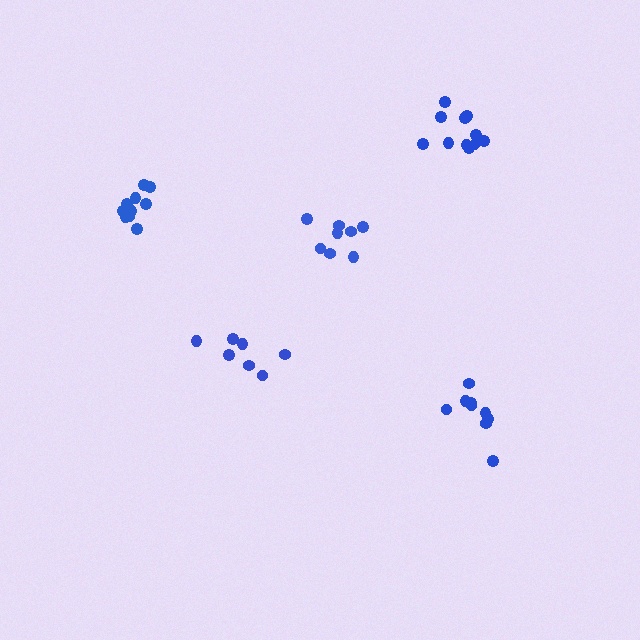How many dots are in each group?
Group 1: 8 dots, Group 2: 8 dots, Group 3: 9 dots, Group 4: 11 dots, Group 5: 11 dots (47 total).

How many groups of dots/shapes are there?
There are 5 groups.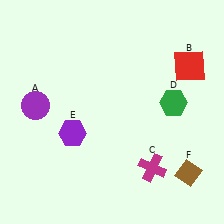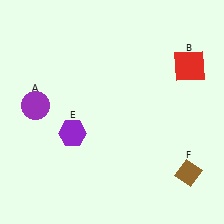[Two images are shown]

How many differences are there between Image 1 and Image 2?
There are 2 differences between the two images.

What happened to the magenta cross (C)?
The magenta cross (C) was removed in Image 2. It was in the bottom-right area of Image 1.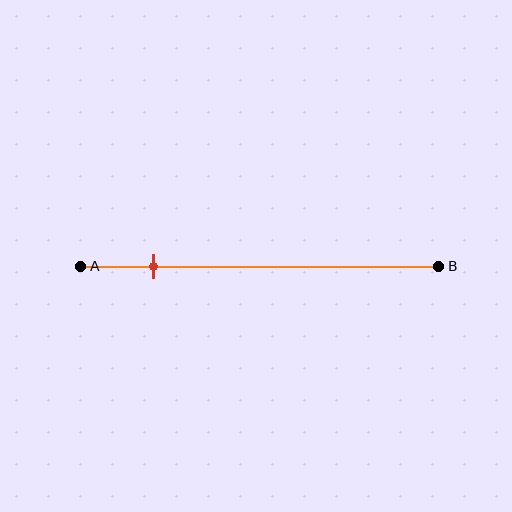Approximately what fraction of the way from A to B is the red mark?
The red mark is approximately 20% of the way from A to B.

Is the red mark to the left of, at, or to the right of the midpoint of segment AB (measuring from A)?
The red mark is to the left of the midpoint of segment AB.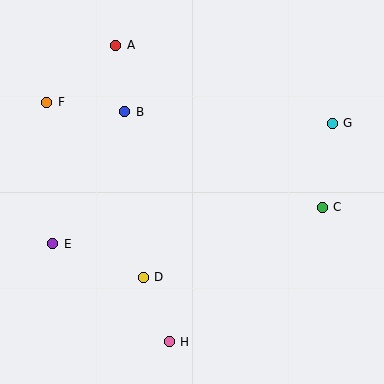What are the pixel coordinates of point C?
Point C is at (322, 207).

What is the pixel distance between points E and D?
The distance between E and D is 96 pixels.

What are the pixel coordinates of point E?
Point E is at (53, 244).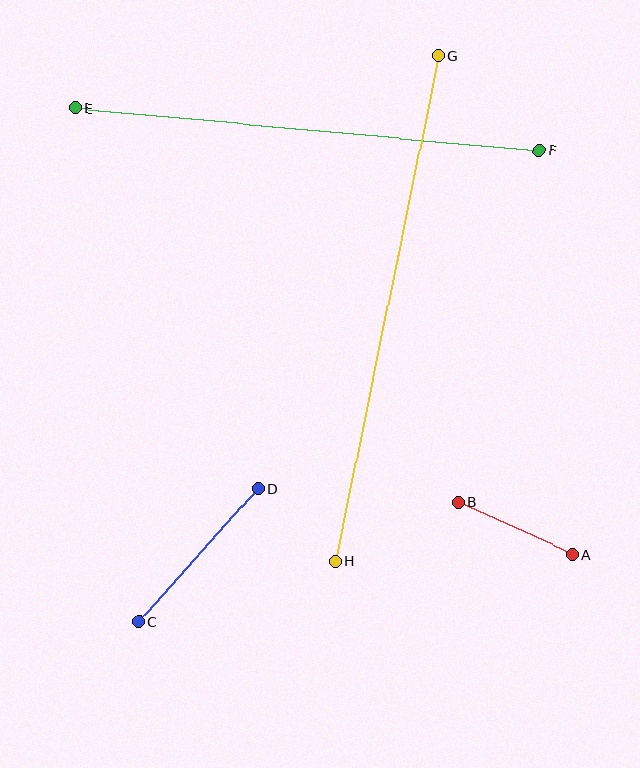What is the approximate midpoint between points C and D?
The midpoint is at approximately (199, 555) pixels.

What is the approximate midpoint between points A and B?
The midpoint is at approximately (515, 528) pixels.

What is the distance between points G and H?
The distance is approximately 516 pixels.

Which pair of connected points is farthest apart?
Points G and H are farthest apart.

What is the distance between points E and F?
The distance is approximately 466 pixels.